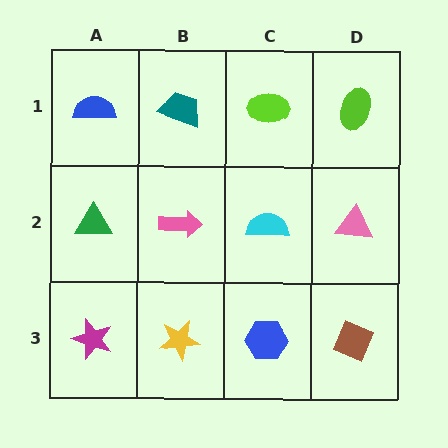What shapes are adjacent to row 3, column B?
A pink arrow (row 2, column B), a magenta star (row 3, column A), a blue hexagon (row 3, column C).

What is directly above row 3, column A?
A green triangle.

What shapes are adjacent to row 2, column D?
A lime ellipse (row 1, column D), a brown diamond (row 3, column D), a cyan semicircle (row 2, column C).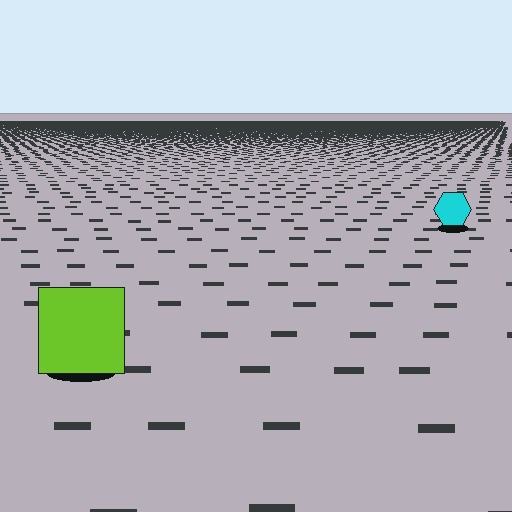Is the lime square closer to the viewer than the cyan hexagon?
Yes. The lime square is closer — you can tell from the texture gradient: the ground texture is coarser near it.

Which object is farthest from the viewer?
The cyan hexagon is farthest from the viewer. It appears smaller and the ground texture around it is denser.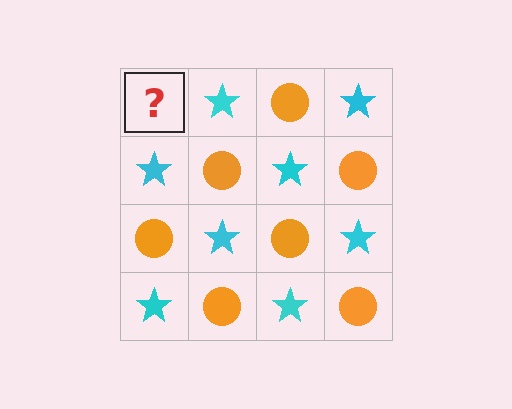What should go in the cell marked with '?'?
The missing cell should contain an orange circle.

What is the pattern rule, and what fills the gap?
The rule is that it alternates orange circle and cyan star in a checkerboard pattern. The gap should be filled with an orange circle.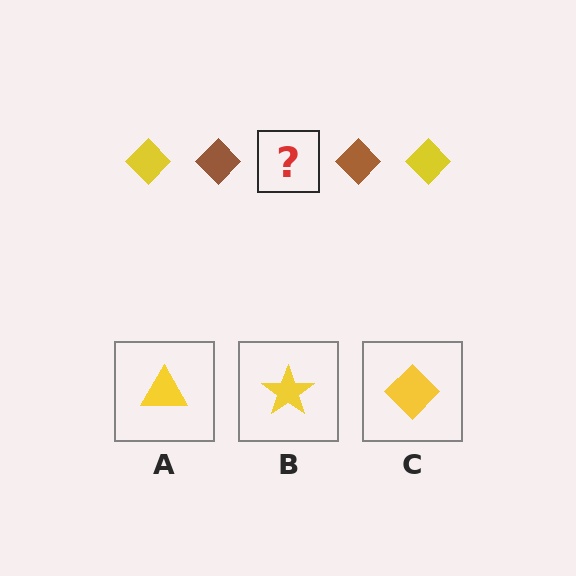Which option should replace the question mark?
Option C.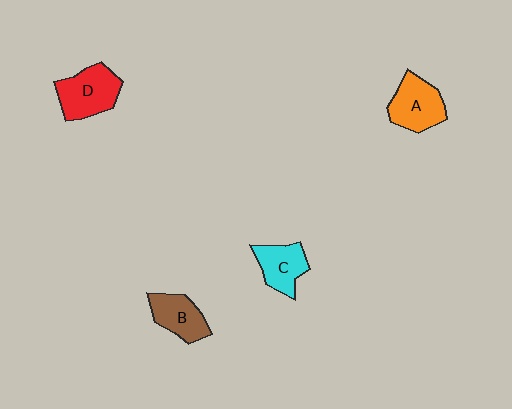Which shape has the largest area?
Shape D (red).